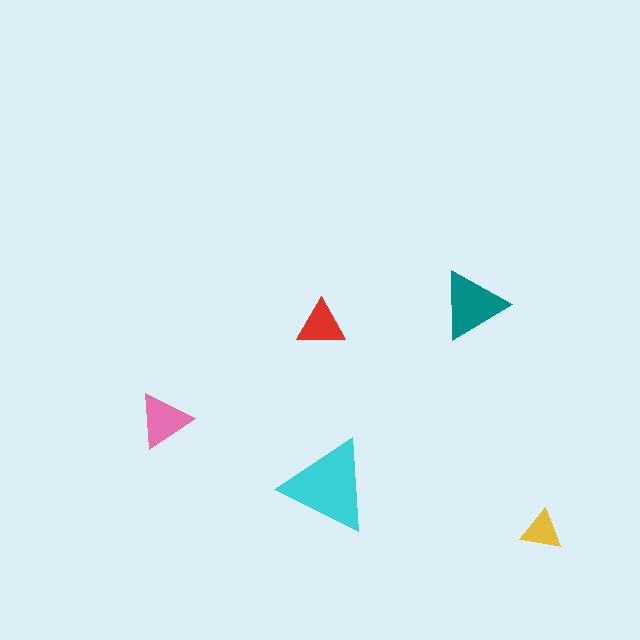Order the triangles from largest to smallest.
the cyan one, the teal one, the pink one, the red one, the yellow one.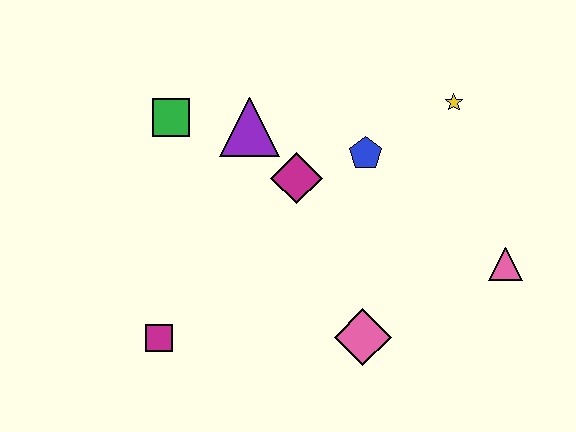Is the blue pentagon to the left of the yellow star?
Yes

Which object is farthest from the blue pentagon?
The magenta square is farthest from the blue pentagon.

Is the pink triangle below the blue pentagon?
Yes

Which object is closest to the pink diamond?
The pink triangle is closest to the pink diamond.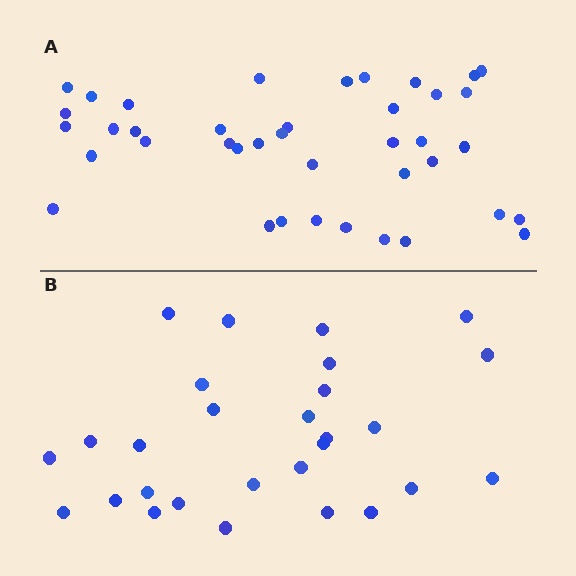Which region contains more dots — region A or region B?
Region A (the top region) has more dots.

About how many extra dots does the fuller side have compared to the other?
Region A has roughly 12 or so more dots than region B.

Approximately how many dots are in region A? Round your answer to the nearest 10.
About 40 dots.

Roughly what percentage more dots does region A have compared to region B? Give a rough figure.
About 45% more.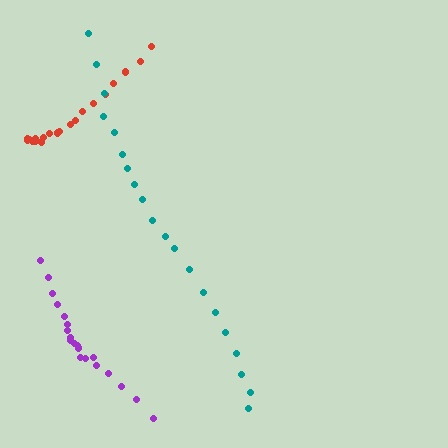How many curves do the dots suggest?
There are 3 distinct paths.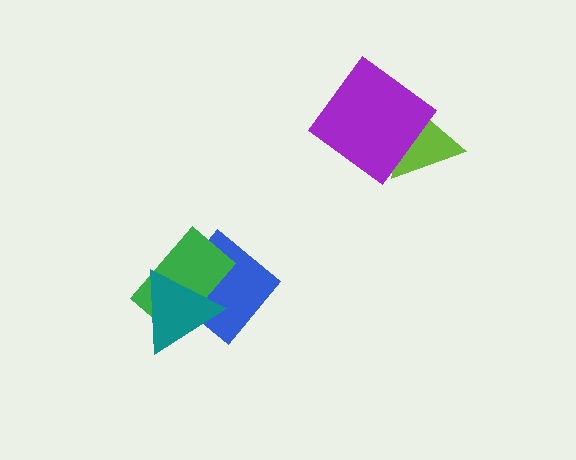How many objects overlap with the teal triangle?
2 objects overlap with the teal triangle.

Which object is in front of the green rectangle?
The teal triangle is in front of the green rectangle.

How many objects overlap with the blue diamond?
2 objects overlap with the blue diamond.